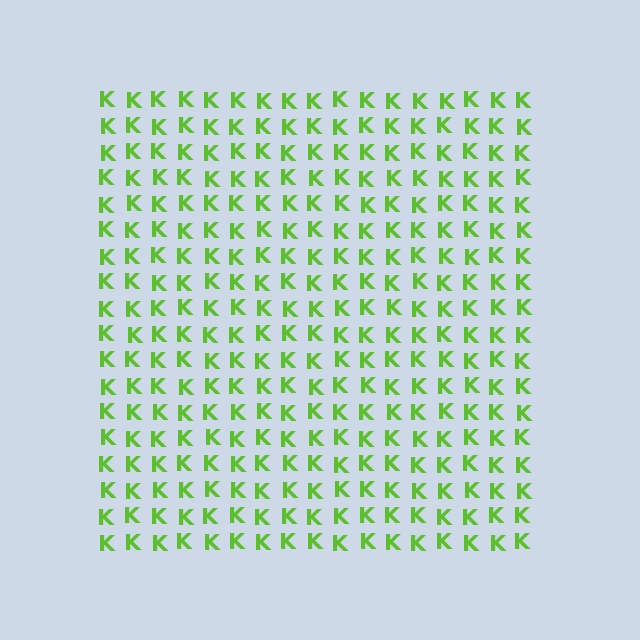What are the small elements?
The small elements are letter K's.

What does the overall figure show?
The overall figure shows a square.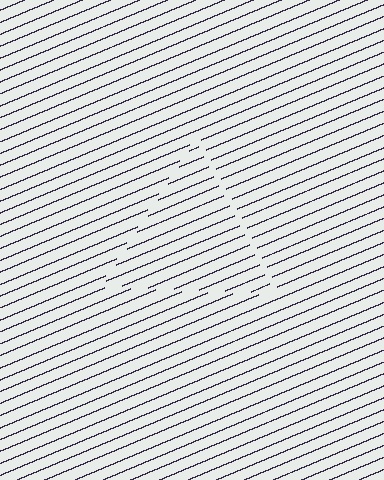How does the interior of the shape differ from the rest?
The interior of the shape contains the same grating, shifted by half a period — the contour is defined by the phase discontinuity where line-ends from the inner and outer gratings abut.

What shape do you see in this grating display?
An illusory triangle. The interior of the shape contains the same grating, shifted by half a period — the contour is defined by the phase discontinuity where line-ends from the inner and outer gratings abut.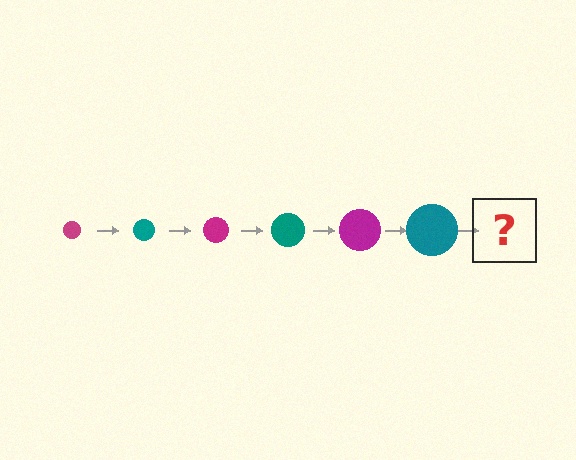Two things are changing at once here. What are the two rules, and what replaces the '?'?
The two rules are that the circle grows larger each step and the color cycles through magenta and teal. The '?' should be a magenta circle, larger than the previous one.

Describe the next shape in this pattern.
It should be a magenta circle, larger than the previous one.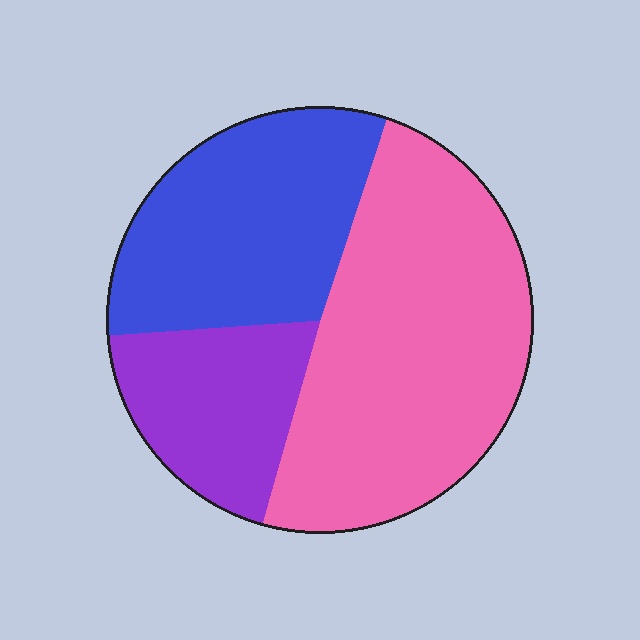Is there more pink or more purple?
Pink.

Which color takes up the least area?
Purple, at roughly 20%.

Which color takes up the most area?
Pink, at roughly 50%.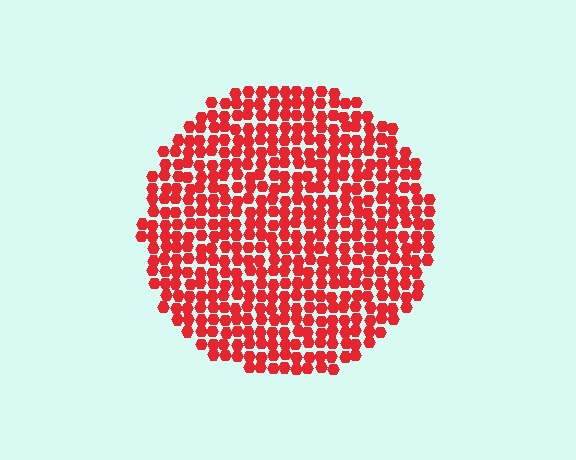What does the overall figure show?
The overall figure shows a circle.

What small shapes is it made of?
It is made of small hexagons.